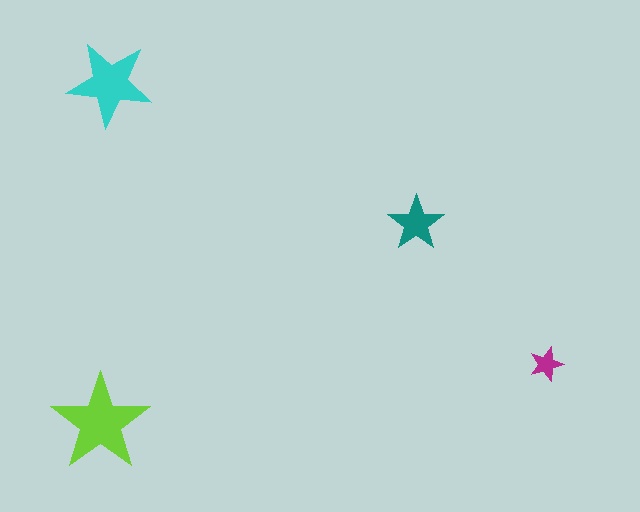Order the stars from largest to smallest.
the lime one, the cyan one, the teal one, the magenta one.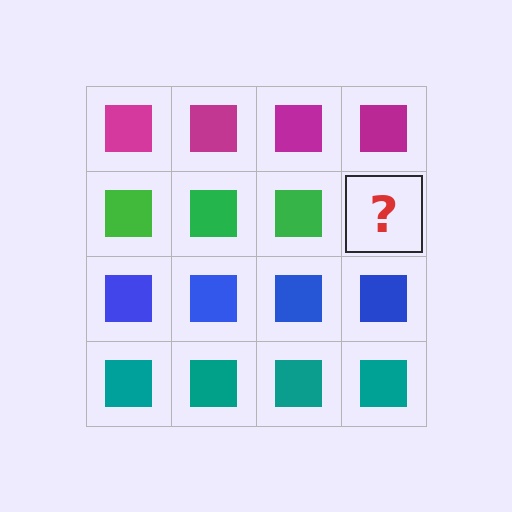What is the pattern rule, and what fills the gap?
The rule is that each row has a consistent color. The gap should be filled with a green square.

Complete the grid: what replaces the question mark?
The question mark should be replaced with a green square.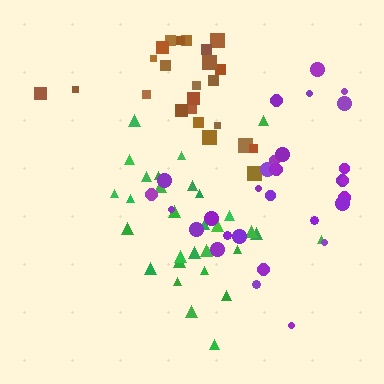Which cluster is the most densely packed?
Green.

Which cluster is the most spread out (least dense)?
Brown.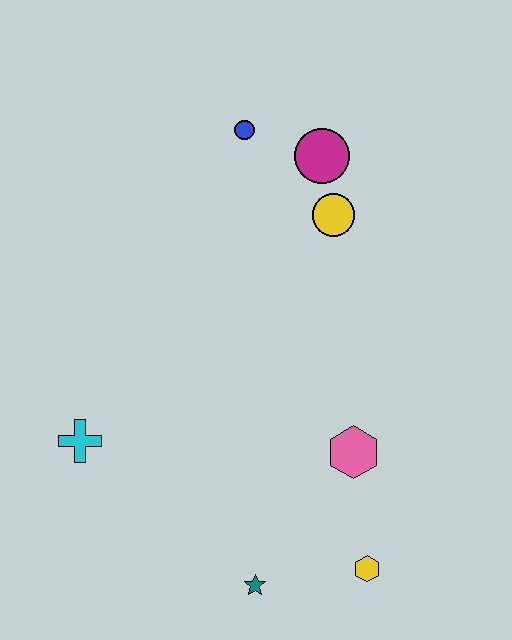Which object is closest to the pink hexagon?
The yellow hexagon is closest to the pink hexagon.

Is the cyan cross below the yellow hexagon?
No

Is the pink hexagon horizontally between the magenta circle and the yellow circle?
No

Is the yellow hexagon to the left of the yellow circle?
No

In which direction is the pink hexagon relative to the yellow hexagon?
The pink hexagon is above the yellow hexagon.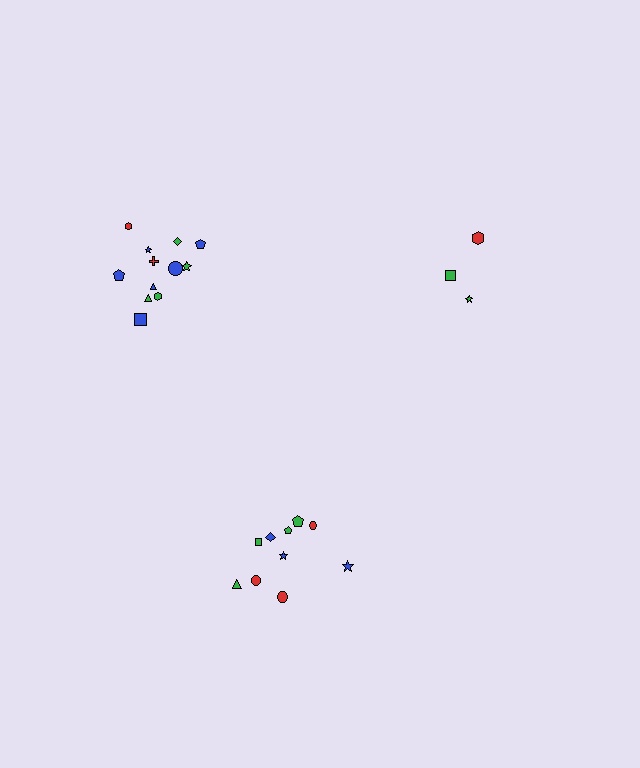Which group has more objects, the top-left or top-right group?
The top-left group.